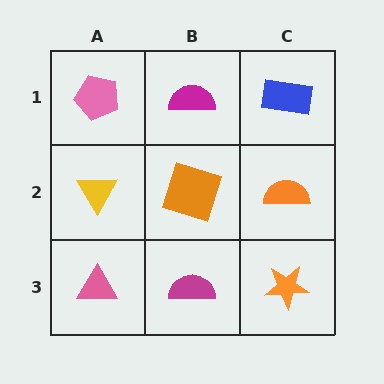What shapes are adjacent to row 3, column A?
A yellow triangle (row 2, column A), a magenta semicircle (row 3, column B).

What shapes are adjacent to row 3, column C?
An orange semicircle (row 2, column C), a magenta semicircle (row 3, column B).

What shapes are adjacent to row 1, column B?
An orange square (row 2, column B), a pink pentagon (row 1, column A), a blue rectangle (row 1, column C).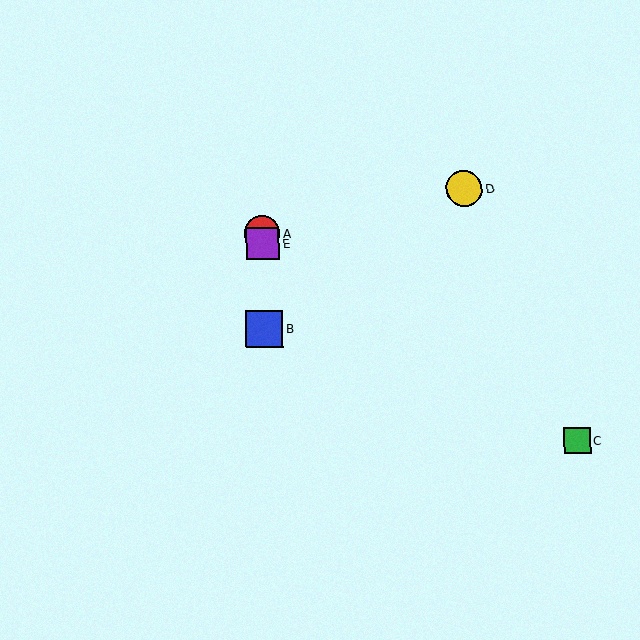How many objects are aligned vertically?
3 objects (A, B, E) are aligned vertically.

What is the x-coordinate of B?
Object B is at x≈264.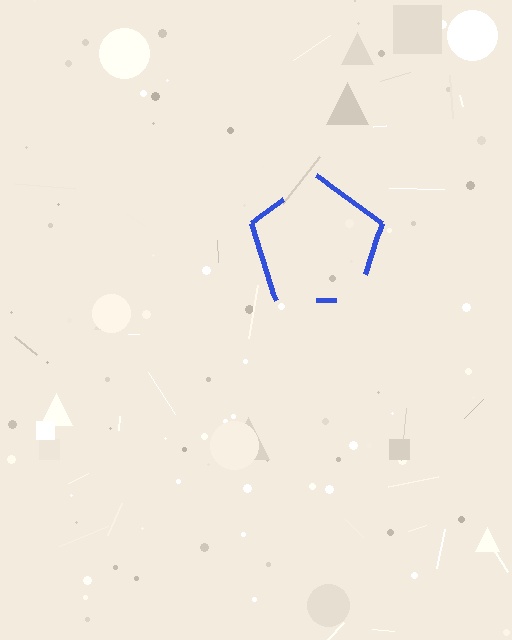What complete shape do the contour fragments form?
The contour fragments form a pentagon.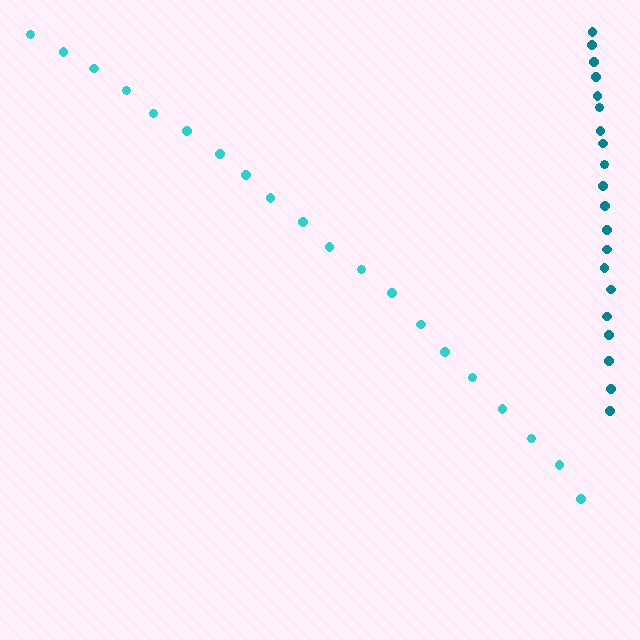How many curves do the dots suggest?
There are 2 distinct paths.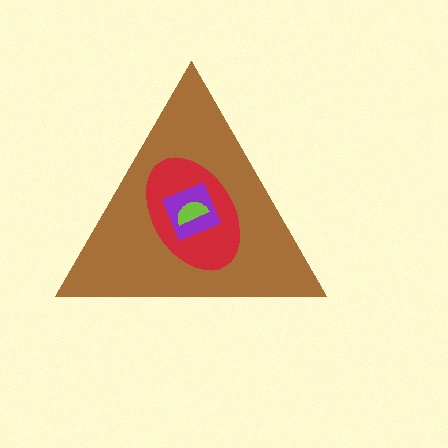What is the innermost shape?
The lime semicircle.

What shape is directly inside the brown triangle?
The red ellipse.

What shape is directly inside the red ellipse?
The purple square.